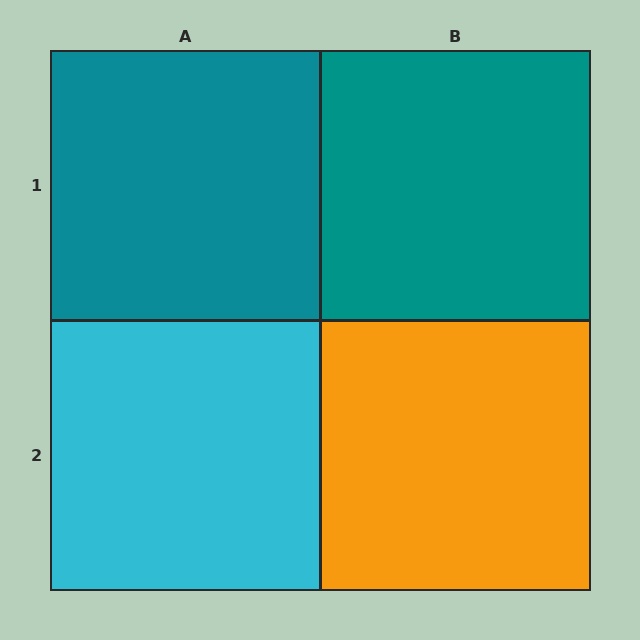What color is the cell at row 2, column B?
Orange.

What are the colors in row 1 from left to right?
Teal, teal.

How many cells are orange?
1 cell is orange.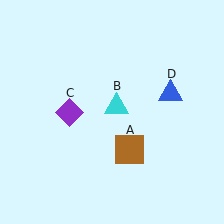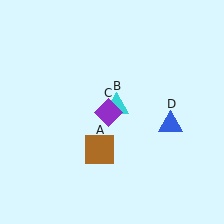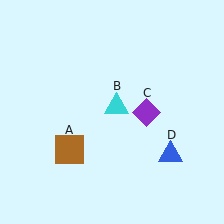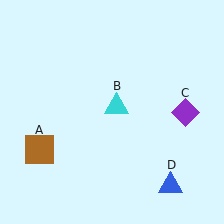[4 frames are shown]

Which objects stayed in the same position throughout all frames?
Cyan triangle (object B) remained stationary.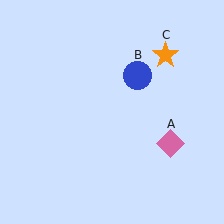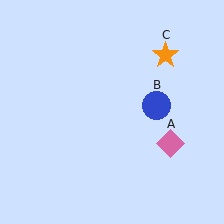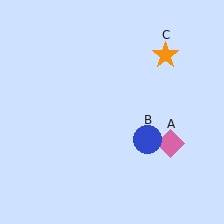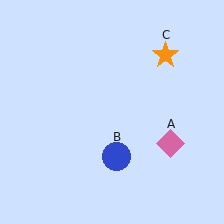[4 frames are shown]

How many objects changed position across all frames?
1 object changed position: blue circle (object B).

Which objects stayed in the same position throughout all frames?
Pink diamond (object A) and orange star (object C) remained stationary.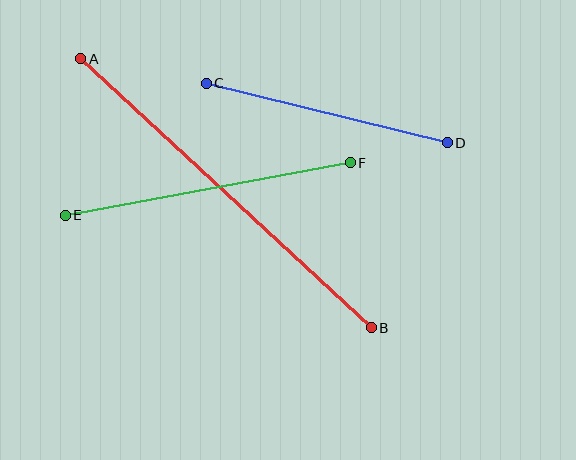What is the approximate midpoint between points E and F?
The midpoint is at approximately (208, 189) pixels.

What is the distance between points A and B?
The distance is approximately 396 pixels.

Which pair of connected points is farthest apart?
Points A and B are farthest apart.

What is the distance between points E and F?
The distance is approximately 290 pixels.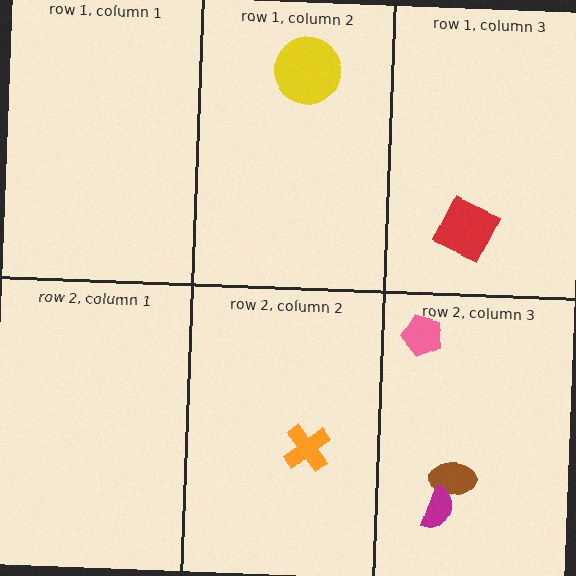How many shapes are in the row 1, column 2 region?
1.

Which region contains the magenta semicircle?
The row 2, column 3 region.